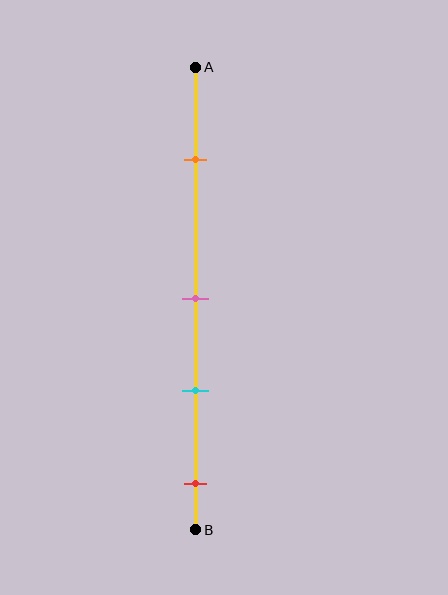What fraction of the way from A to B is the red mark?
The red mark is approximately 90% (0.9) of the way from A to B.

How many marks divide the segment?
There are 4 marks dividing the segment.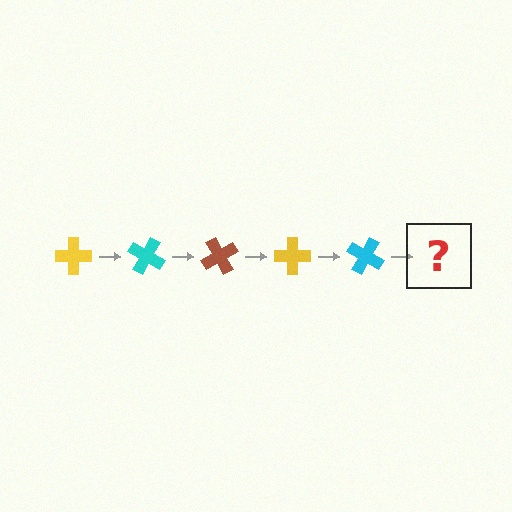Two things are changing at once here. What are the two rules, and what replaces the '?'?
The two rules are that it rotates 30 degrees each step and the color cycles through yellow, cyan, and brown. The '?' should be a brown cross, rotated 150 degrees from the start.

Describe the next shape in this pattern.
It should be a brown cross, rotated 150 degrees from the start.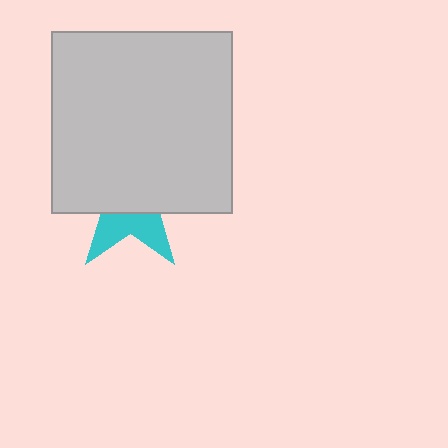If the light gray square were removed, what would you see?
You would see the complete cyan star.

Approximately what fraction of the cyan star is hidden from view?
Roughly 64% of the cyan star is hidden behind the light gray square.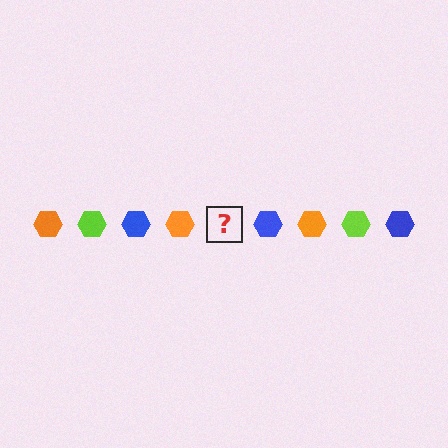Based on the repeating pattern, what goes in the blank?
The blank should be a lime hexagon.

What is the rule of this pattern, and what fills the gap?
The rule is that the pattern cycles through orange, lime, blue hexagons. The gap should be filled with a lime hexagon.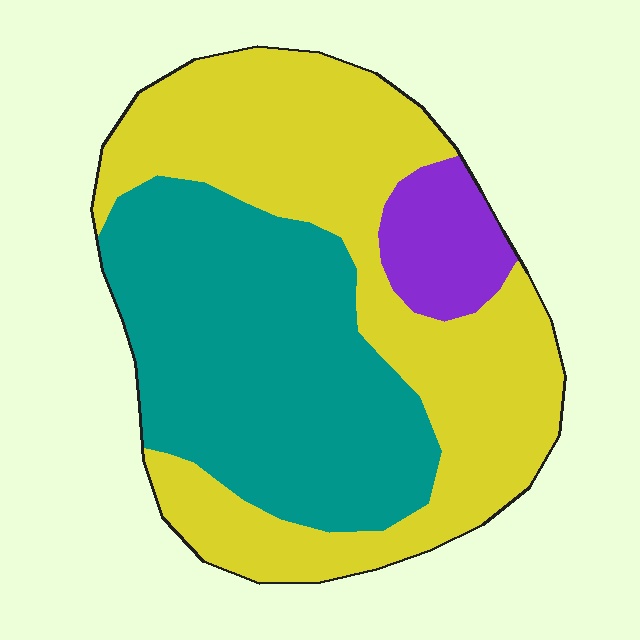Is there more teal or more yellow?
Yellow.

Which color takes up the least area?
Purple, at roughly 10%.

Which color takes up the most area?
Yellow, at roughly 50%.